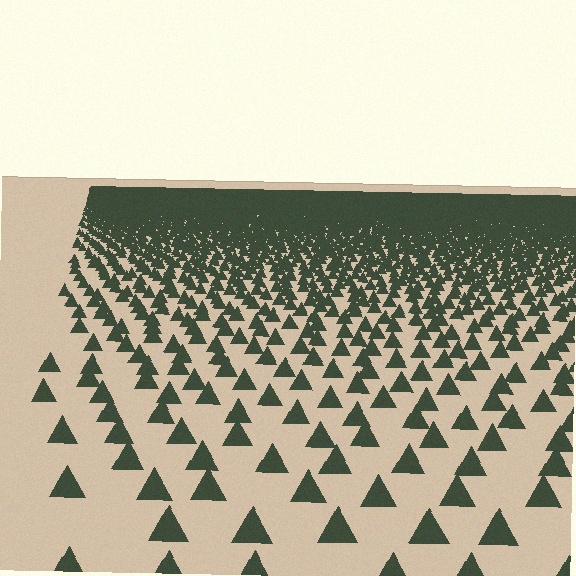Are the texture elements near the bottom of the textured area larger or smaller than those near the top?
Larger. Near the bottom, elements are closer to the viewer and appear at a bigger on-screen size.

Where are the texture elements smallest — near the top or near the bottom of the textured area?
Near the top.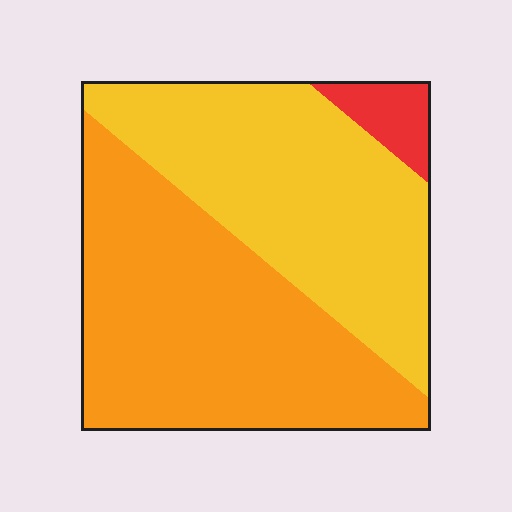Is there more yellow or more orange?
Orange.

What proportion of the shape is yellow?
Yellow takes up about two fifths (2/5) of the shape.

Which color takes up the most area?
Orange, at roughly 50%.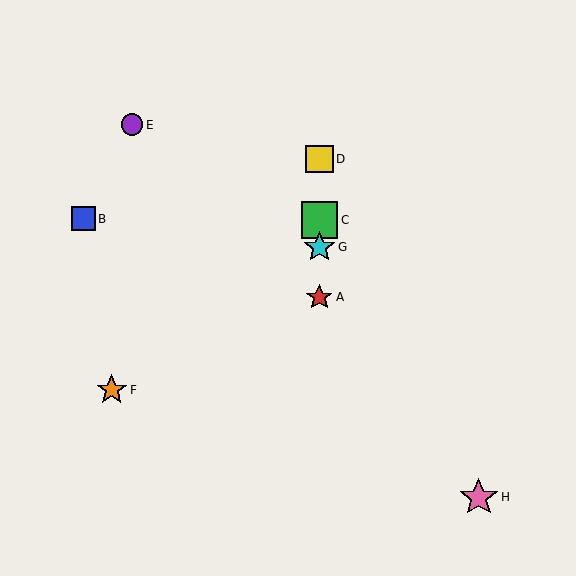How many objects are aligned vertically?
4 objects (A, C, D, G) are aligned vertically.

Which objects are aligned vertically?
Objects A, C, D, G are aligned vertically.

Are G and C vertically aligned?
Yes, both are at x≈319.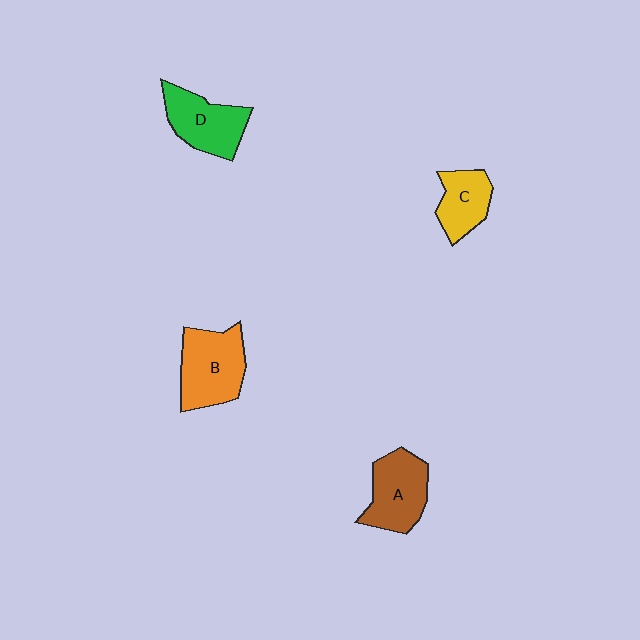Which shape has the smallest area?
Shape C (yellow).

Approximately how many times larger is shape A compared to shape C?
Approximately 1.4 times.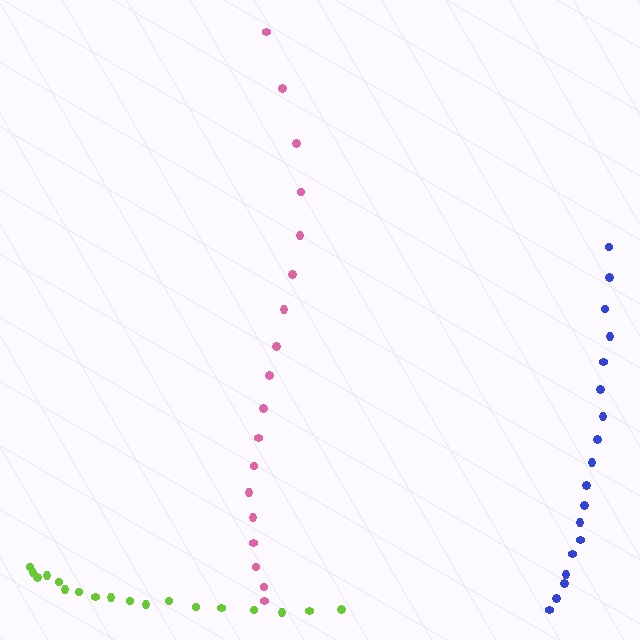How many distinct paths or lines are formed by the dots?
There are 3 distinct paths.